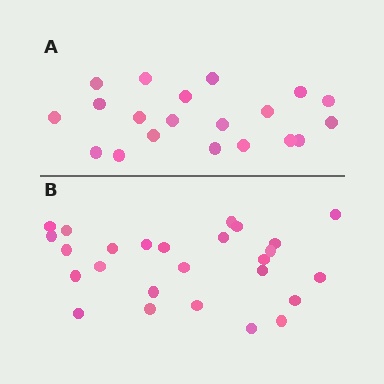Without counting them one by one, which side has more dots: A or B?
Region B (the bottom region) has more dots.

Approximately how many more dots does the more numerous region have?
Region B has about 6 more dots than region A.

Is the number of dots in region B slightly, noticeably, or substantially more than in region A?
Region B has noticeably more, but not dramatically so. The ratio is roughly 1.3 to 1.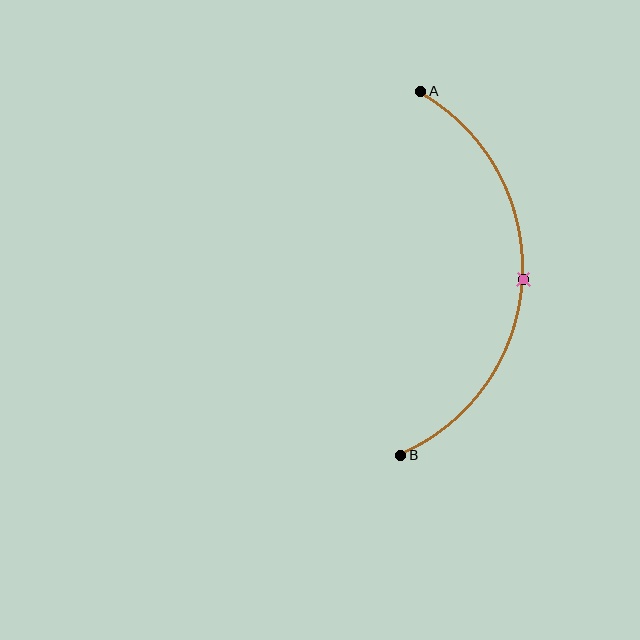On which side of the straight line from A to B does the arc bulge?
The arc bulges to the right of the straight line connecting A and B.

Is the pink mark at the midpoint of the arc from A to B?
Yes. The pink mark lies on the arc at equal arc-length from both A and B — it is the arc midpoint.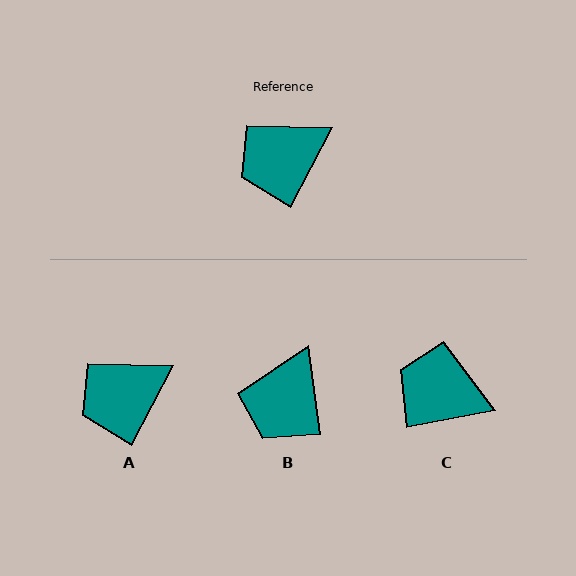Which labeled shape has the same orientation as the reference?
A.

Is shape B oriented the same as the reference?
No, it is off by about 35 degrees.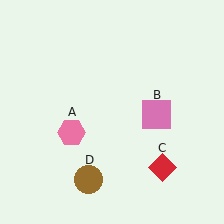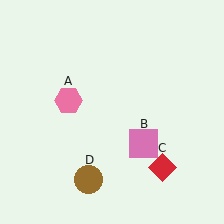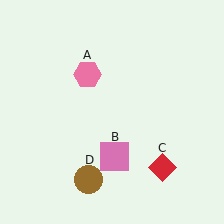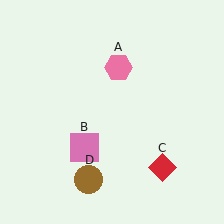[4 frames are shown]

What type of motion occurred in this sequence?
The pink hexagon (object A), pink square (object B) rotated clockwise around the center of the scene.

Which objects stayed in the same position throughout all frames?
Red diamond (object C) and brown circle (object D) remained stationary.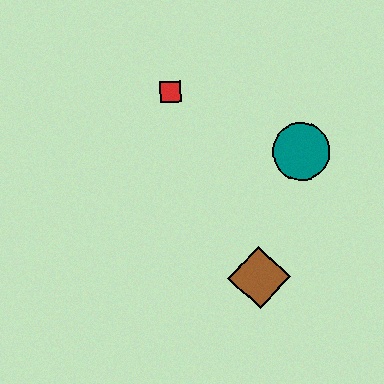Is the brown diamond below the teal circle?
Yes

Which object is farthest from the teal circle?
The red square is farthest from the teal circle.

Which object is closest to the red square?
The teal circle is closest to the red square.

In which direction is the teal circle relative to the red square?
The teal circle is to the right of the red square.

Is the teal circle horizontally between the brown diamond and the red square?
No